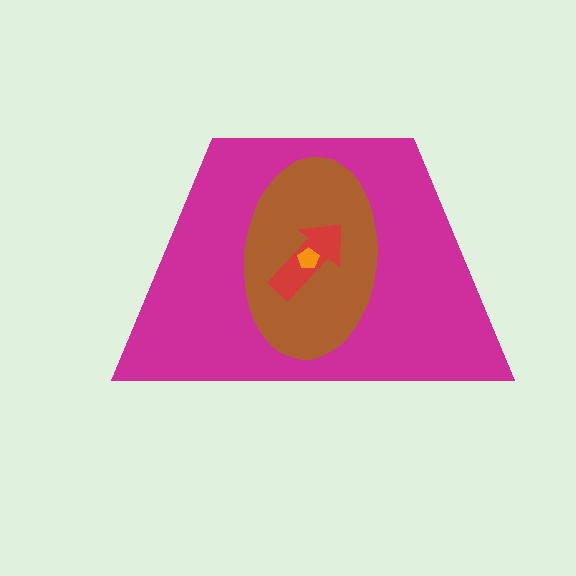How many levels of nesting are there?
4.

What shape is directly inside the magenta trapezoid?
The brown ellipse.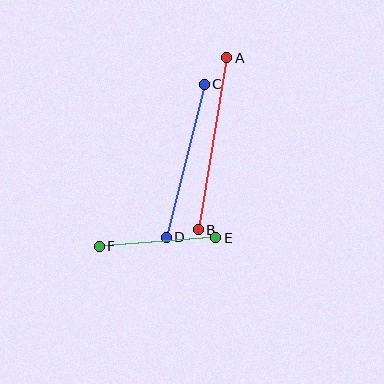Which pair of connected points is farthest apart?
Points A and B are farthest apart.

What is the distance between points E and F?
The distance is approximately 117 pixels.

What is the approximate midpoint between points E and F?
The midpoint is at approximately (158, 242) pixels.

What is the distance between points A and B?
The distance is approximately 174 pixels.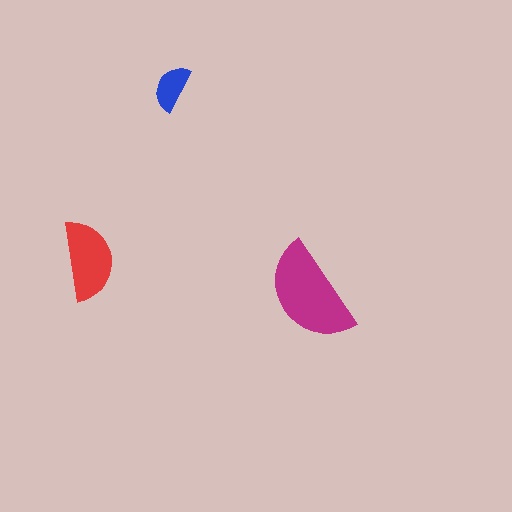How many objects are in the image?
There are 3 objects in the image.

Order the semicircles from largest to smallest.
the magenta one, the red one, the blue one.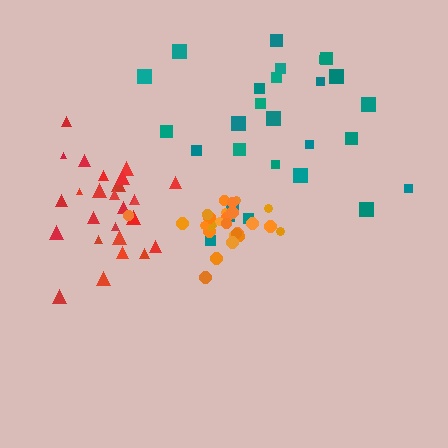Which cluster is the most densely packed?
Orange.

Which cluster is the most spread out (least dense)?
Teal.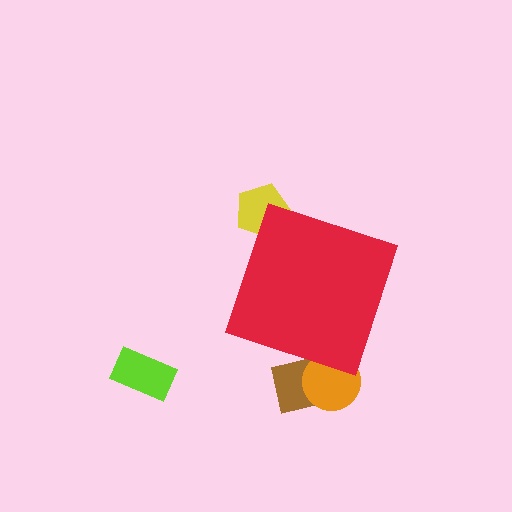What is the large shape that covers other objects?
A red diamond.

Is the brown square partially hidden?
Yes, the brown square is partially hidden behind the red diamond.